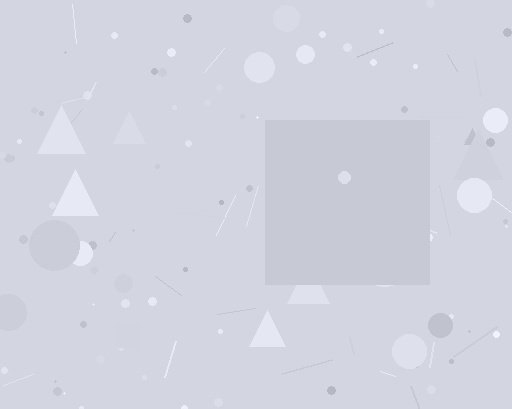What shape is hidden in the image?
A square is hidden in the image.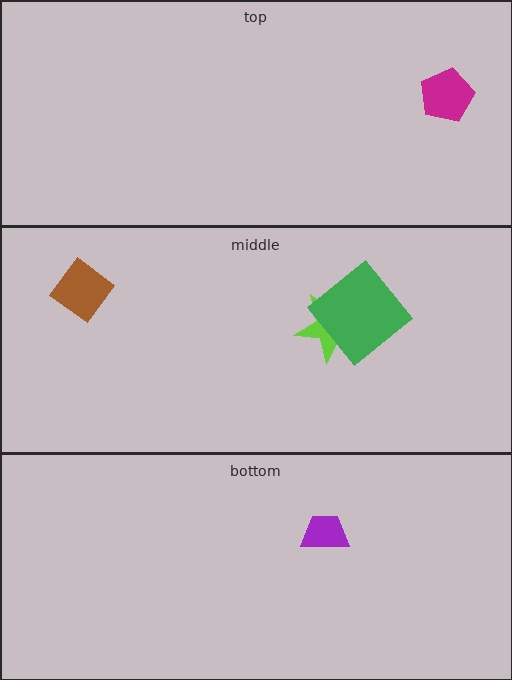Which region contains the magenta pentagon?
The top region.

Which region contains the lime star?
The middle region.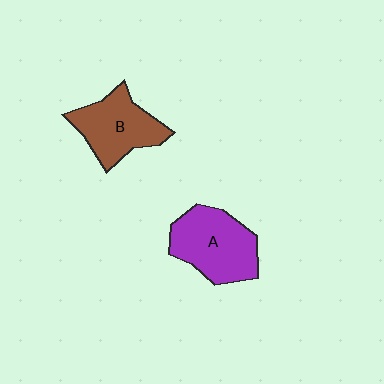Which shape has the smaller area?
Shape B (brown).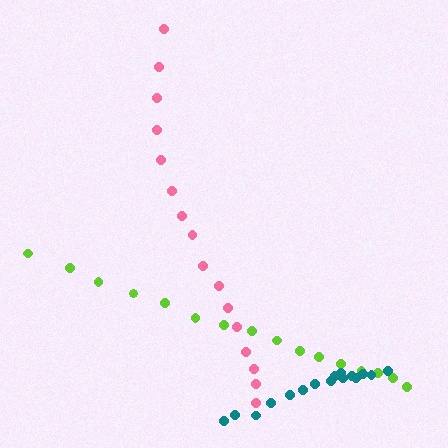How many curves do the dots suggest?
There are 3 distinct paths.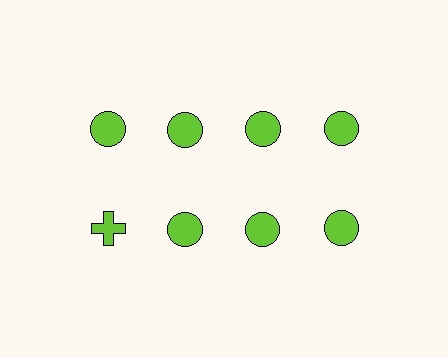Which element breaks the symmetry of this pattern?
The lime cross in the second row, leftmost column breaks the symmetry. All other shapes are lime circles.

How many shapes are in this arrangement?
There are 8 shapes arranged in a grid pattern.